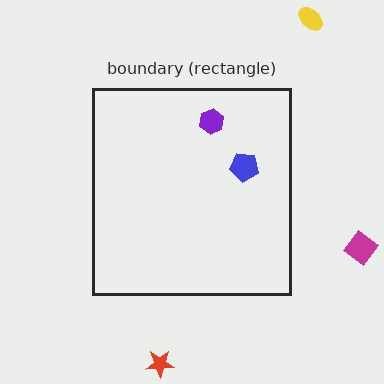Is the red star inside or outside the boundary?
Outside.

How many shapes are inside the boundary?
2 inside, 3 outside.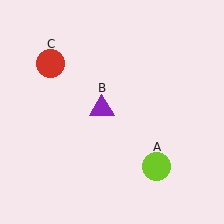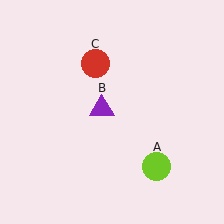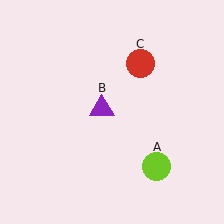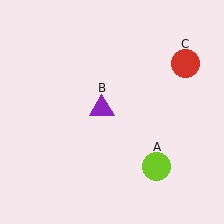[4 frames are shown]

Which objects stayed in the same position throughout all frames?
Lime circle (object A) and purple triangle (object B) remained stationary.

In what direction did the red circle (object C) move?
The red circle (object C) moved right.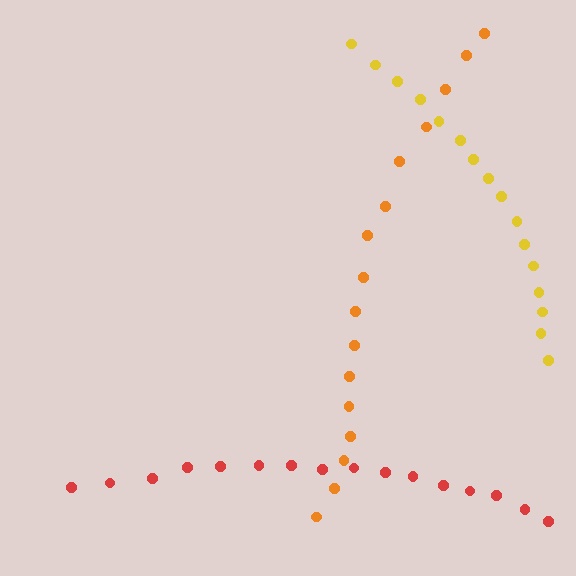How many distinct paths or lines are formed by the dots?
There are 3 distinct paths.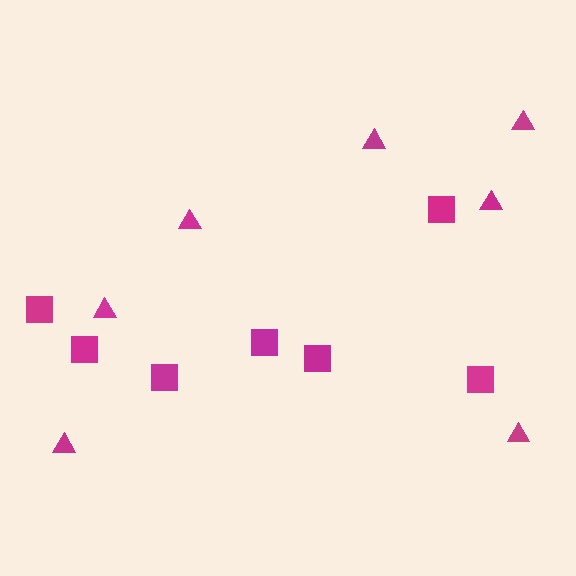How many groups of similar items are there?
There are 2 groups: one group of squares (7) and one group of triangles (7).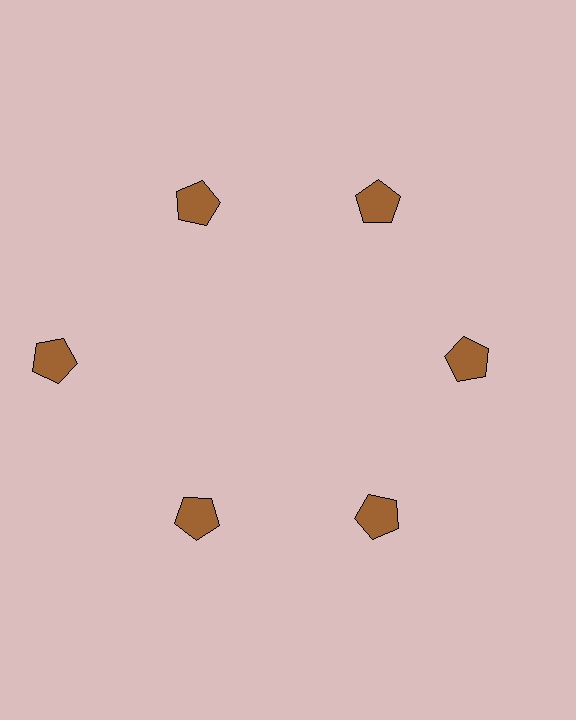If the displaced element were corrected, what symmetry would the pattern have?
It would have 6-fold rotational symmetry — the pattern would map onto itself every 60 degrees.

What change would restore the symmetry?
The symmetry would be restored by moving it inward, back onto the ring so that all 6 pentagons sit at equal angles and equal distance from the center.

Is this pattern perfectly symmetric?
No. The 6 brown pentagons are arranged in a ring, but one element near the 9 o'clock position is pushed outward from the center, breaking the 6-fold rotational symmetry.